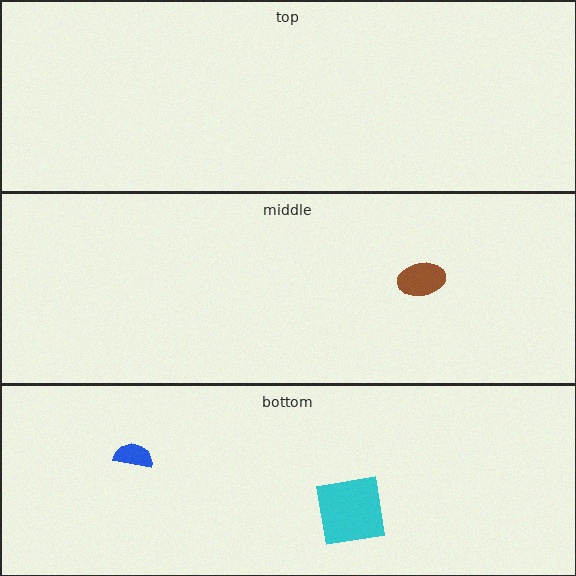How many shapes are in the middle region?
1.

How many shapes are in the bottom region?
2.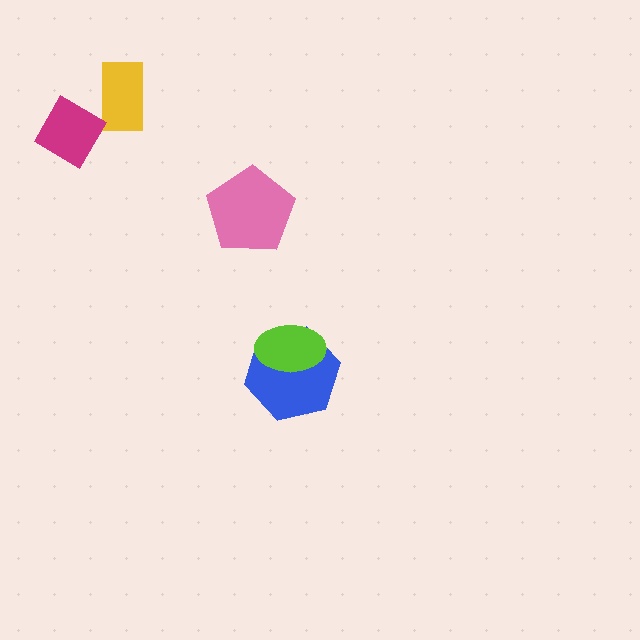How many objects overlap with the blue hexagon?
1 object overlaps with the blue hexagon.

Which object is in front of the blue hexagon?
The lime ellipse is in front of the blue hexagon.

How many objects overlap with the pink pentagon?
0 objects overlap with the pink pentagon.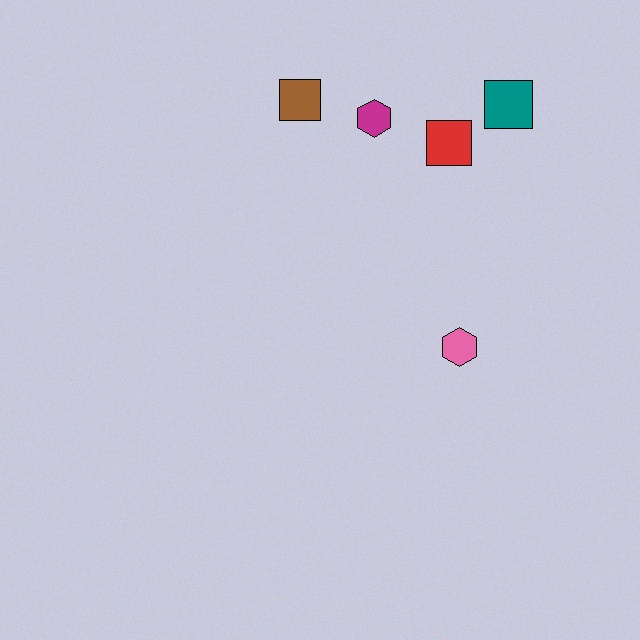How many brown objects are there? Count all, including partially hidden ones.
There is 1 brown object.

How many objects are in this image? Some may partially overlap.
There are 5 objects.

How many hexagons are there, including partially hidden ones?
There are 2 hexagons.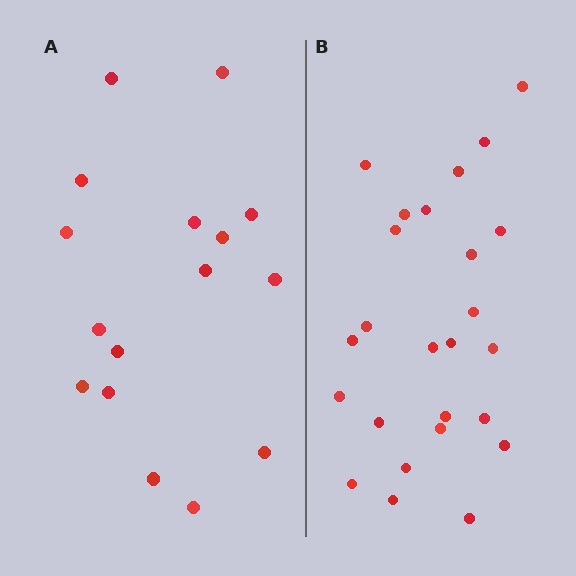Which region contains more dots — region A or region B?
Region B (the right region) has more dots.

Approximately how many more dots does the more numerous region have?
Region B has roughly 8 or so more dots than region A.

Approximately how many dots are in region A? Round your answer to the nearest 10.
About 20 dots. (The exact count is 16, which rounds to 20.)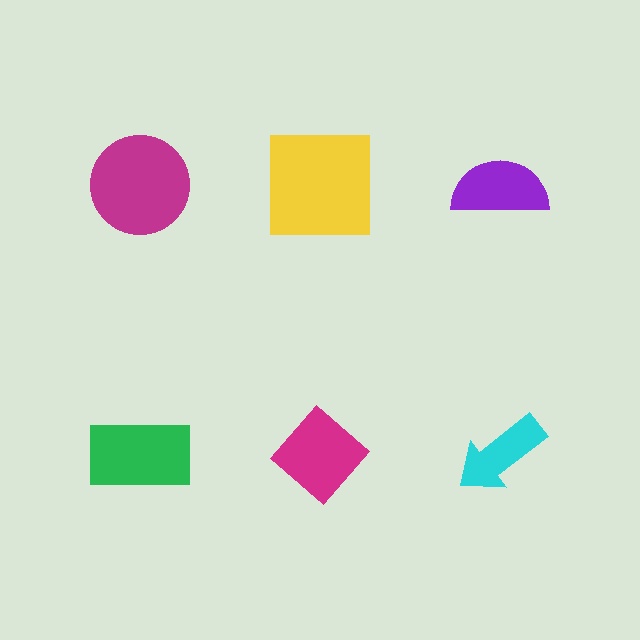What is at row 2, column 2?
A magenta diamond.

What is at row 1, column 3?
A purple semicircle.